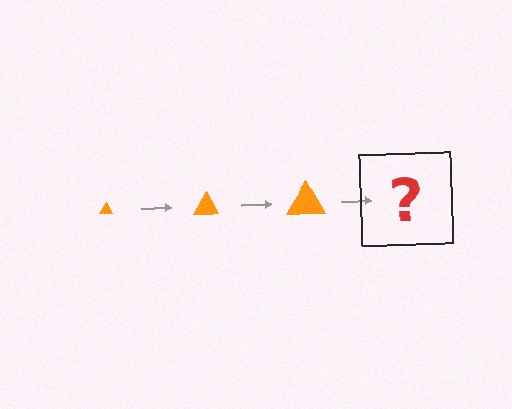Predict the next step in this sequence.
The next step is an orange triangle, larger than the previous one.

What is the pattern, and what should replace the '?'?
The pattern is that the triangle gets progressively larger each step. The '?' should be an orange triangle, larger than the previous one.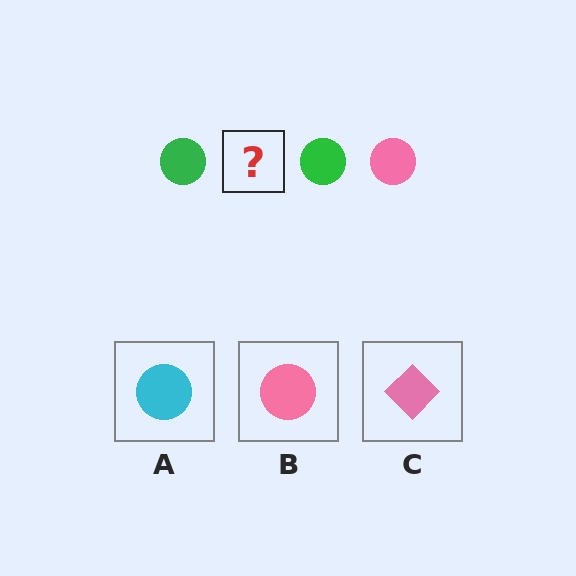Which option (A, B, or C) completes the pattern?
B.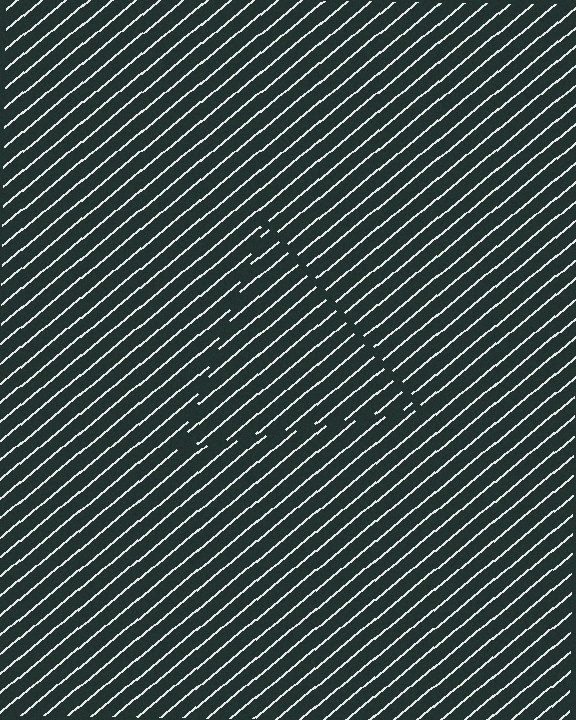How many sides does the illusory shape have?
3 sides — the line-ends trace a triangle.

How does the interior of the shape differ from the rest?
The interior of the shape contains the same grating, shifted by half a period — the contour is defined by the phase discontinuity where line-ends from the inner and outer gratings abut.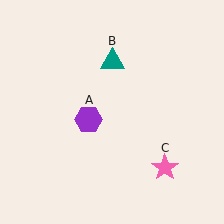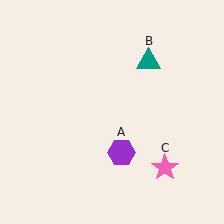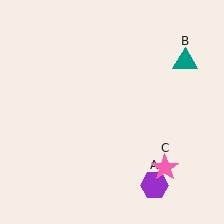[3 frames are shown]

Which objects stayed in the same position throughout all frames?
Pink star (object C) remained stationary.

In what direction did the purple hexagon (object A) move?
The purple hexagon (object A) moved down and to the right.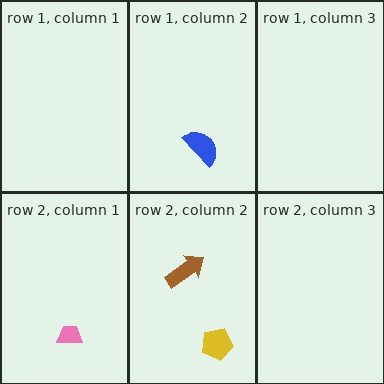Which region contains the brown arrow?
The row 2, column 2 region.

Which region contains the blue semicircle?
The row 1, column 2 region.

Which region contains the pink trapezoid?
The row 2, column 1 region.